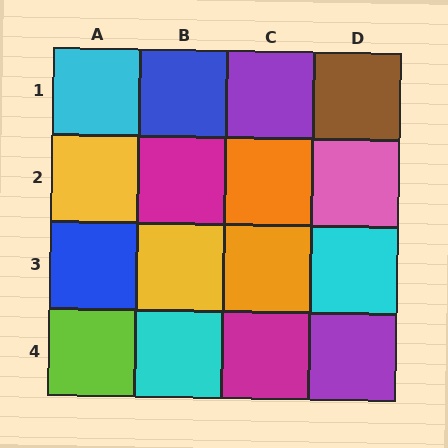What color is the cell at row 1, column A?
Cyan.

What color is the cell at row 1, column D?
Brown.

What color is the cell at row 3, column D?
Cyan.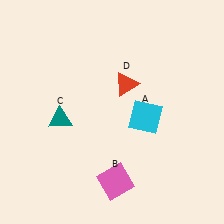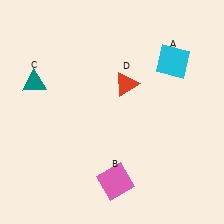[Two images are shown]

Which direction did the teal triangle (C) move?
The teal triangle (C) moved up.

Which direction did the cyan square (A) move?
The cyan square (A) moved up.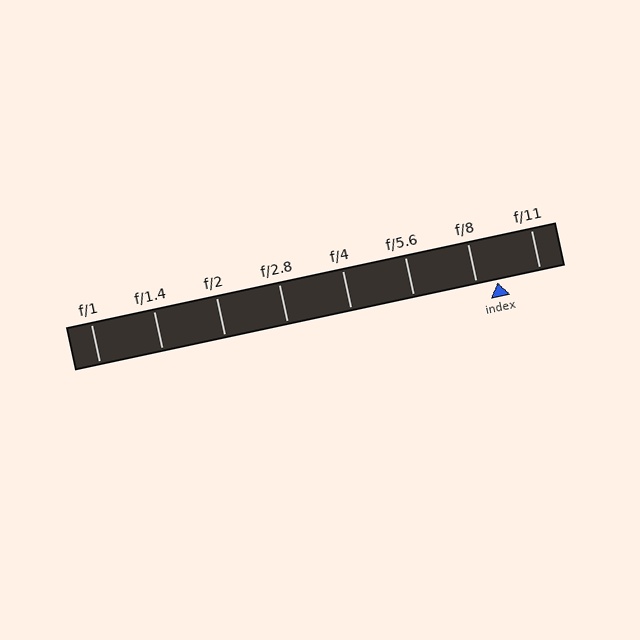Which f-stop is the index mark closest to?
The index mark is closest to f/8.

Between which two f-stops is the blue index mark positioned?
The index mark is between f/8 and f/11.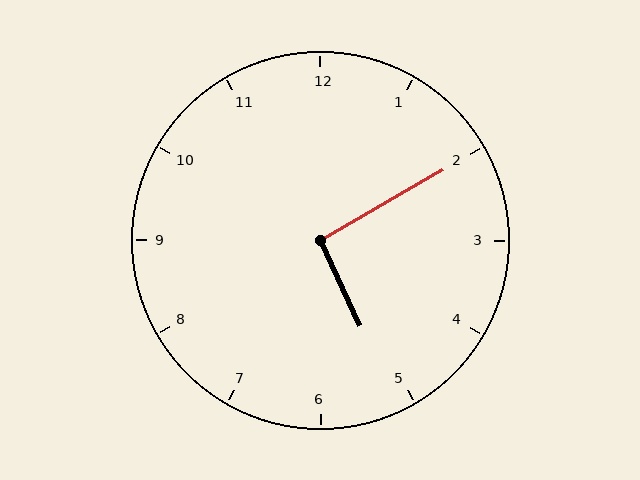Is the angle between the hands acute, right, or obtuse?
It is right.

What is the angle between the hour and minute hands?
Approximately 95 degrees.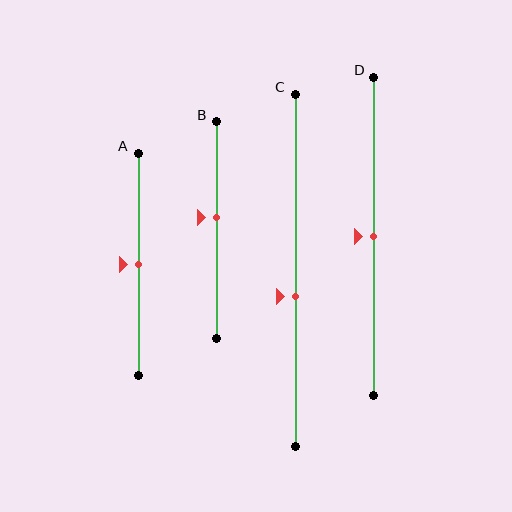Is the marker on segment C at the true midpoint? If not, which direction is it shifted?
No, the marker on segment C is shifted downward by about 7% of the segment length.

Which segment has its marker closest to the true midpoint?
Segment A has its marker closest to the true midpoint.